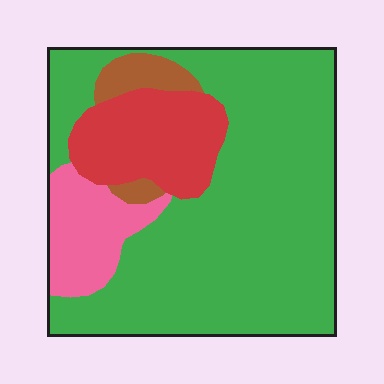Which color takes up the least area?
Brown, at roughly 5%.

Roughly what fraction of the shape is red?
Red takes up less than a quarter of the shape.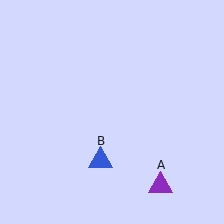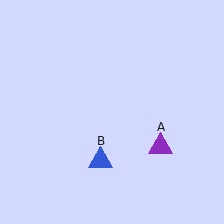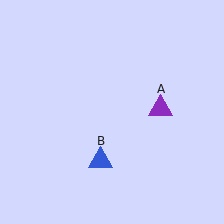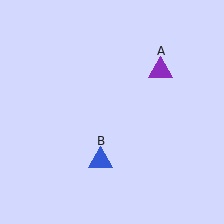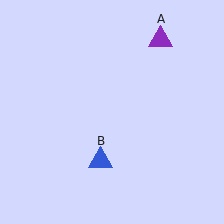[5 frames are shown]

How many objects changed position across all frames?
1 object changed position: purple triangle (object A).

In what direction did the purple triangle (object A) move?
The purple triangle (object A) moved up.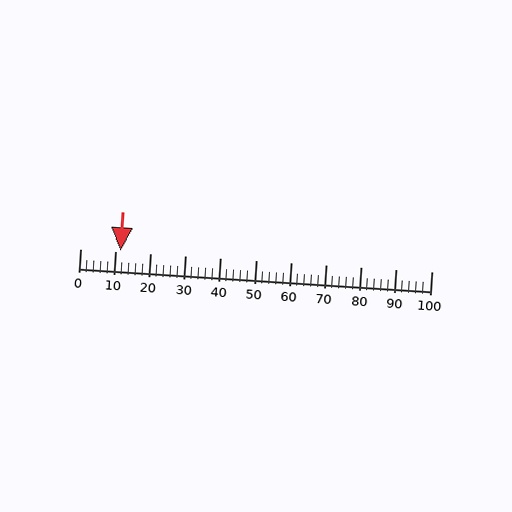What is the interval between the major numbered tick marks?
The major tick marks are spaced 10 units apart.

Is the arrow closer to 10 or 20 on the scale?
The arrow is closer to 10.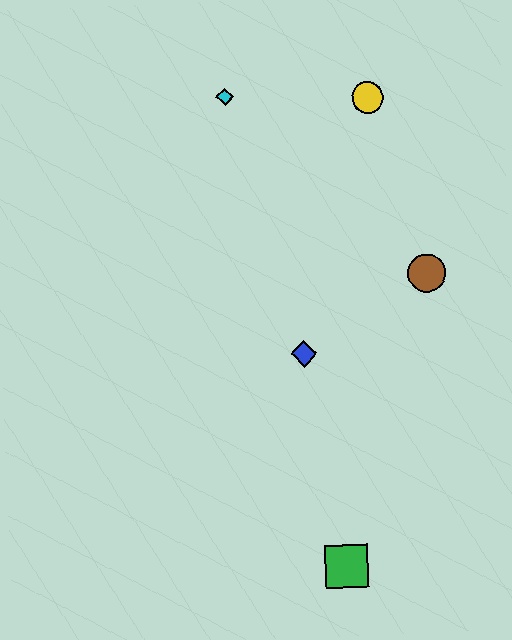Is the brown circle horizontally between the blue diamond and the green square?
No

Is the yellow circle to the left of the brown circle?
Yes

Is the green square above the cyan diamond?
No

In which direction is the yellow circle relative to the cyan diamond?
The yellow circle is to the right of the cyan diamond.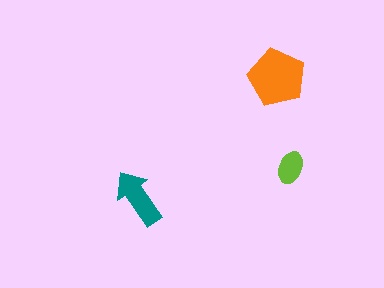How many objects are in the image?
There are 3 objects in the image.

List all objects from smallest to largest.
The lime ellipse, the teal arrow, the orange pentagon.